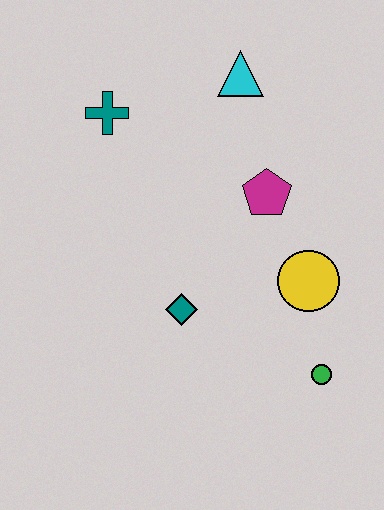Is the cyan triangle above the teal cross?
Yes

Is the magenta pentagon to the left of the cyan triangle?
No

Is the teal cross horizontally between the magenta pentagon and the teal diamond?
No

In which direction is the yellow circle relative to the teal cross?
The yellow circle is to the right of the teal cross.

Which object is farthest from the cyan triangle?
The green circle is farthest from the cyan triangle.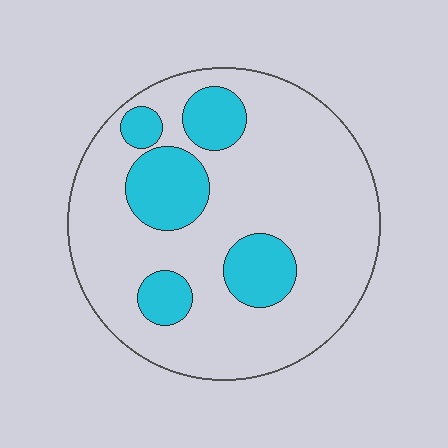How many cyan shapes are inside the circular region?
5.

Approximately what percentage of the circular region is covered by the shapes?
Approximately 20%.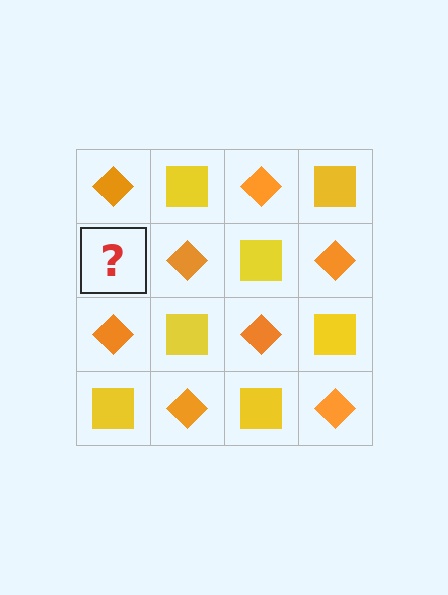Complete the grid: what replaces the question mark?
The question mark should be replaced with a yellow square.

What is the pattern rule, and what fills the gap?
The rule is that it alternates orange diamond and yellow square in a checkerboard pattern. The gap should be filled with a yellow square.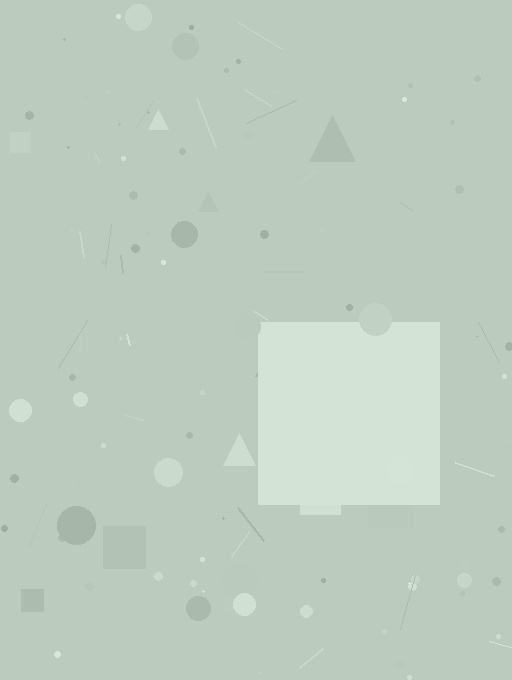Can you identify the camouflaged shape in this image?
The camouflaged shape is a square.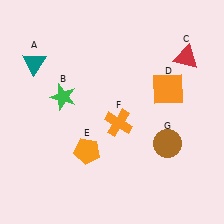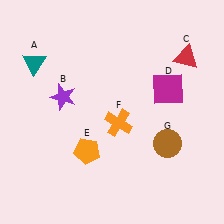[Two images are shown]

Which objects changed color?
B changed from green to purple. D changed from orange to magenta.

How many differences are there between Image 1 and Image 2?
There are 2 differences between the two images.